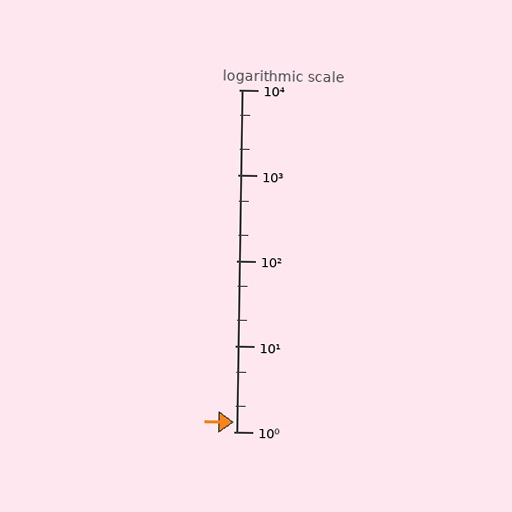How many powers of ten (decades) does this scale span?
The scale spans 4 decades, from 1 to 10000.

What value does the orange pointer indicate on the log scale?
The pointer indicates approximately 1.3.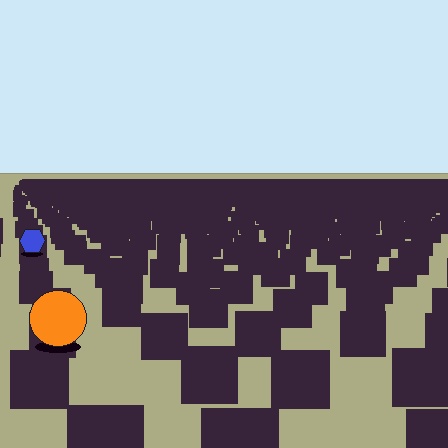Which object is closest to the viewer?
The orange circle is closest. The texture marks near it are larger and more spread out.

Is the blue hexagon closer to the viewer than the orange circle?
No. The orange circle is closer — you can tell from the texture gradient: the ground texture is coarser near it.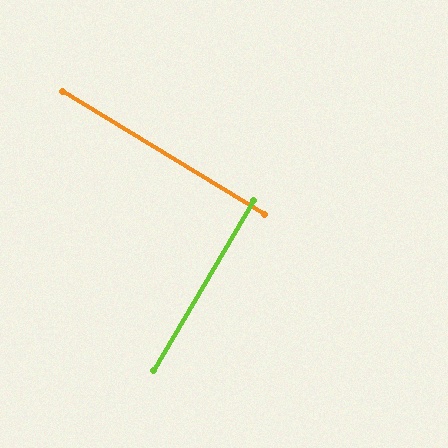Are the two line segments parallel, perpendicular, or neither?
Perpendicular — they meet at approximately 89°.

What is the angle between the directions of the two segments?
Approximately 89 degrees.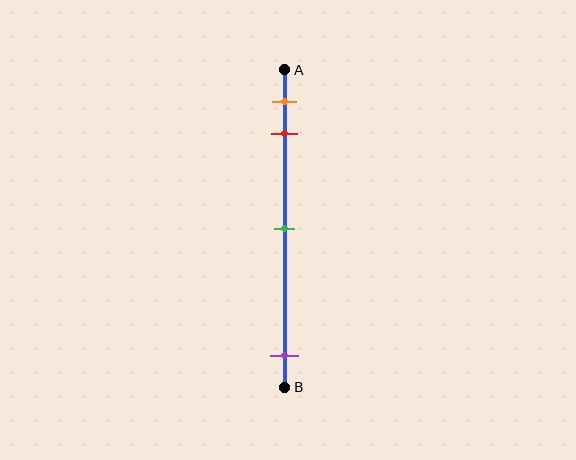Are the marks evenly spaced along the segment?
No, the marks are not evenly spaced.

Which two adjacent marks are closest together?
The orange and red marks are the closest adjacent pair.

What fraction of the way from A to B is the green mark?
The green mark is approximately 50% (0.5) of the way from A to B.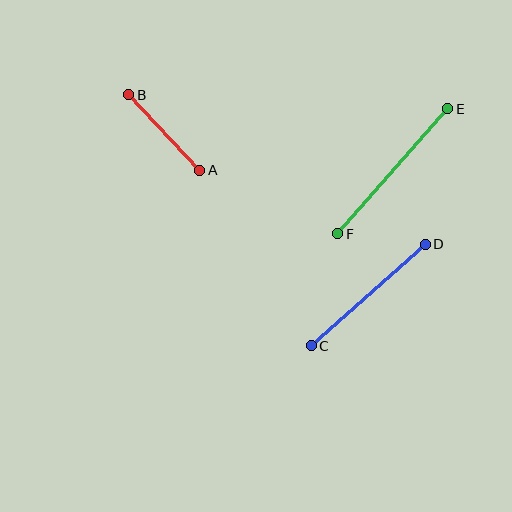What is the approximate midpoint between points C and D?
The midpoint is at approximately (368, 295) pixels.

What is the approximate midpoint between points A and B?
The midpoint is at approximately (164, 132) pixels.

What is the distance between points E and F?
The distance is approximately 167 pixels.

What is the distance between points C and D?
The distance is approximately 153 pixels.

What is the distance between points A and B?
The distance is approximately 104 pixels.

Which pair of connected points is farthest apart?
Points E and F are farthest apart.